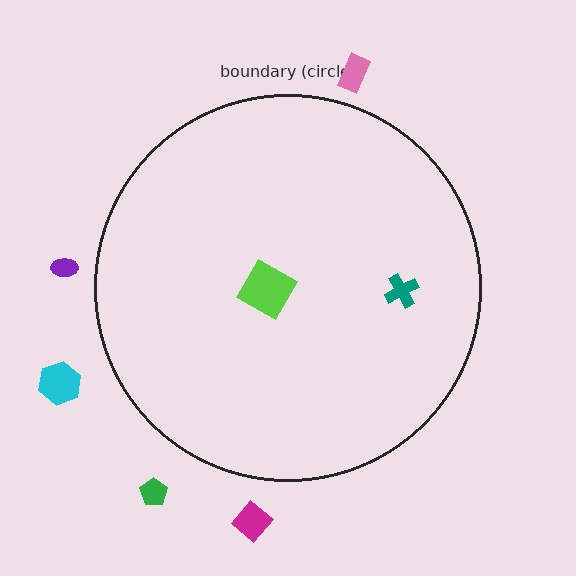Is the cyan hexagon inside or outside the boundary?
Outside.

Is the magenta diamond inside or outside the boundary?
Outside.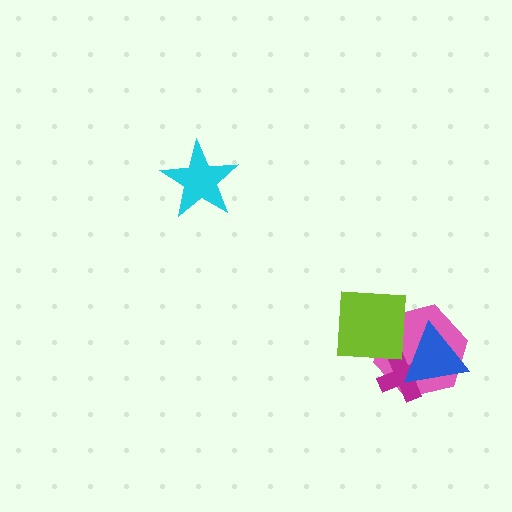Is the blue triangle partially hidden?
Yes, it is partially covered by another shape.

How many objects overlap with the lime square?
3 objects overlap with the lime square.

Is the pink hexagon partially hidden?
Yes, it is partially covered by another shape.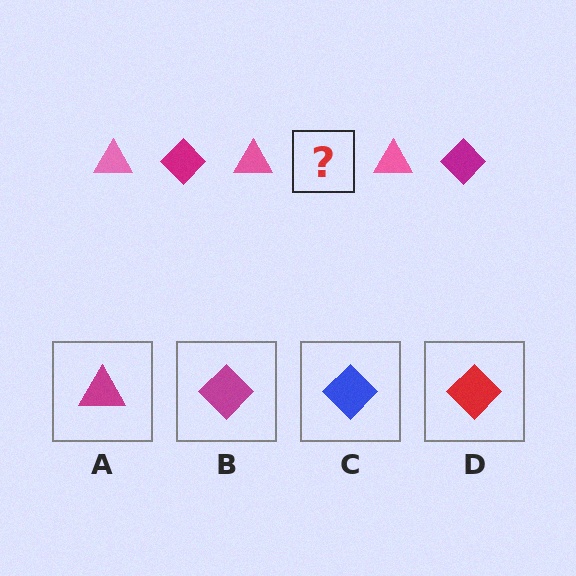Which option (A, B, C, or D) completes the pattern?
B.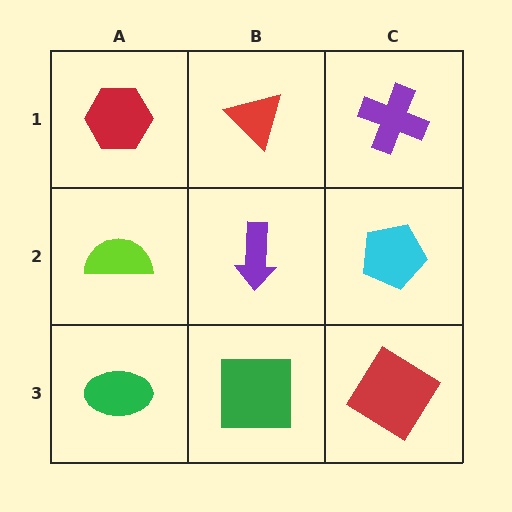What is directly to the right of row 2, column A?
A purple arrow.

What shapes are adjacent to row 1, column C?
A cyan pentagon (row 2, column C), a red triangle (row 1, column B).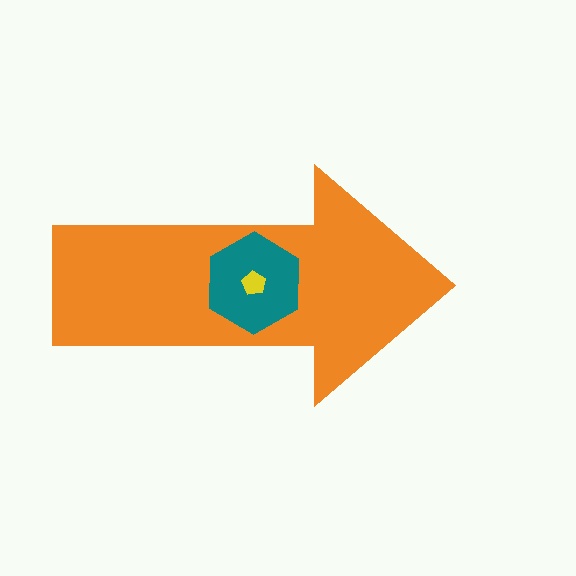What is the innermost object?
The yellow pentagon.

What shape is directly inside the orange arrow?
The teal hexagon.